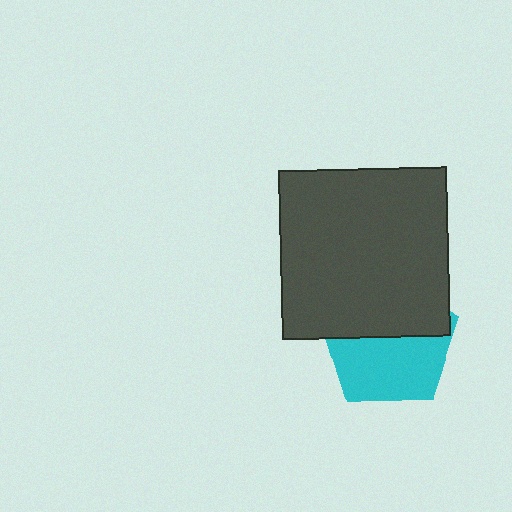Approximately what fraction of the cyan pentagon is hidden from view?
Roughly 48% of the cyan pentagon is hidden behind the dark gray square.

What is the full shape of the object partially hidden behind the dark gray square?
The partially hidden object is a cyan pentagon.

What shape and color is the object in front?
The object in front is a dark gray square.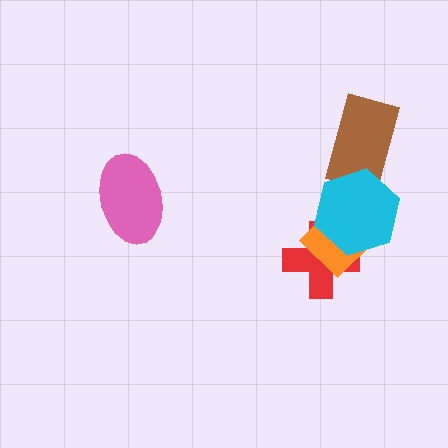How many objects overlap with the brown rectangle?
1 object overlaps with the brown rectangle.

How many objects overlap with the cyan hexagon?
3 objects overlap with the cyan hexagon.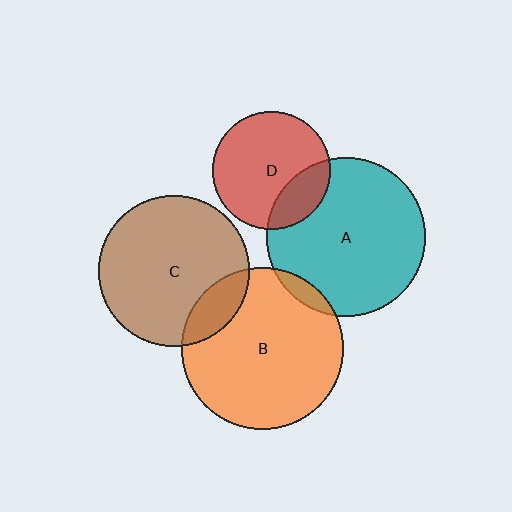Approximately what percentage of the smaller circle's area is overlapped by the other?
Approximately 25%.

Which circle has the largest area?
Circle B (orange).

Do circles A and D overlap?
Yes.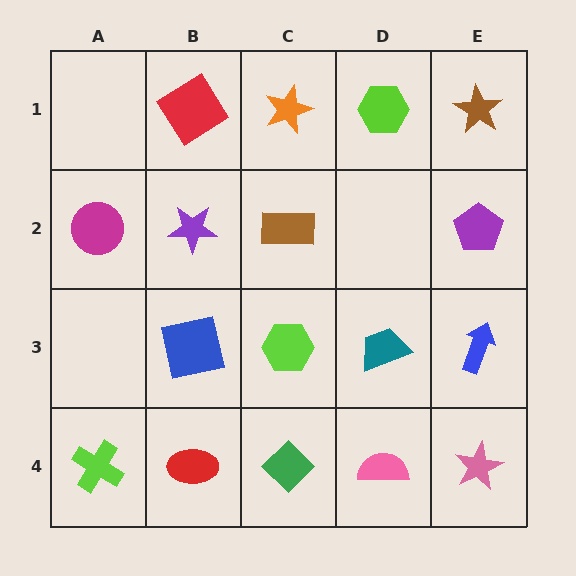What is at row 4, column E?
A pink star.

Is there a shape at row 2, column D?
No, that cell is empty.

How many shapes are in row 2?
4 shapes.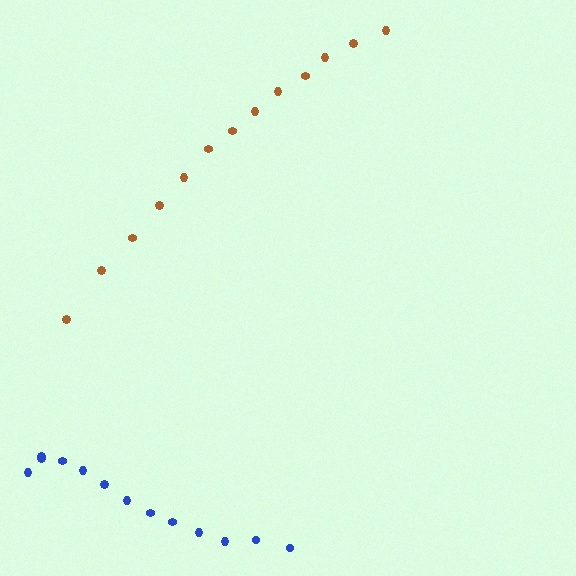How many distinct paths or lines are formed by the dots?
There are 2 distinct paths.